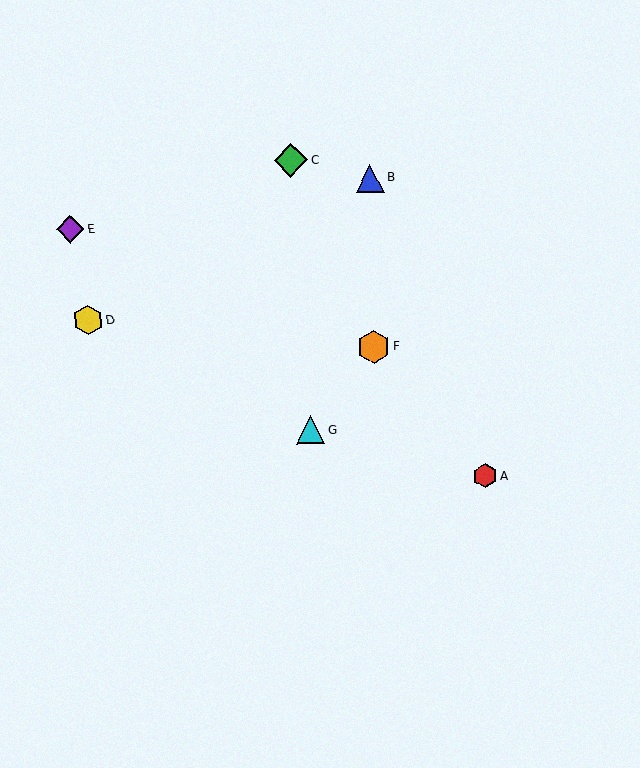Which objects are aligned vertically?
Objects B, F are aligned vertically.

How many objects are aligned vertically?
2 objects (B, F) are aligned vertically.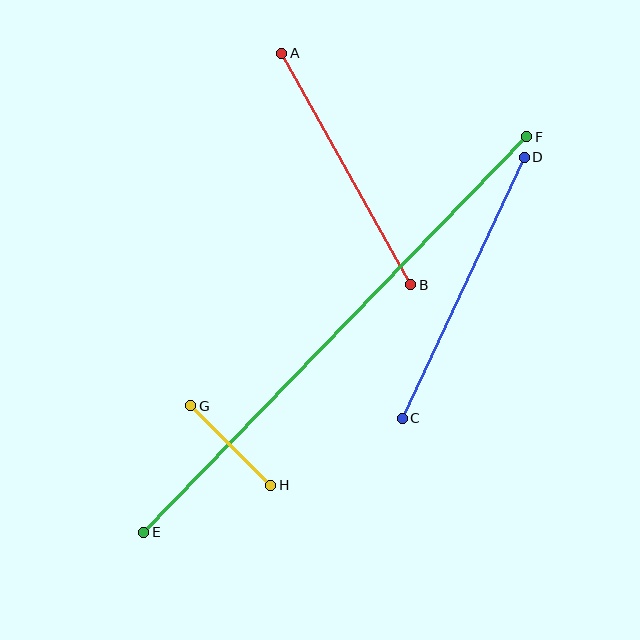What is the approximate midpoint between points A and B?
The midpoint is at approximately (346, 169) pixels.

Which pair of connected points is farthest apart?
Points E and F are farthest apart.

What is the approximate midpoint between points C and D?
The midpoint is at approximately (463, 288) pixels.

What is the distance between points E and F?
The distance is approximately 551 pixels.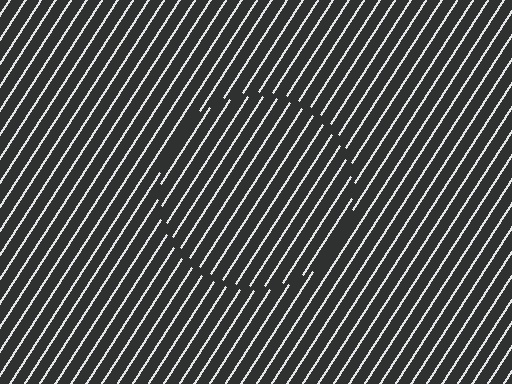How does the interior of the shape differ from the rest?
The interior of the shape contains the same grating, shifted by half a period — the contour is defined by the phase discontinuity where line-ends from the inner and outer gratings abut.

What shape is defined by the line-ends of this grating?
An illusory circle. The interior of the shape contains the same grating, shifted by half a period — the contour is defined by the phase discontinuity where line-ends from the inner and outer gratings abut.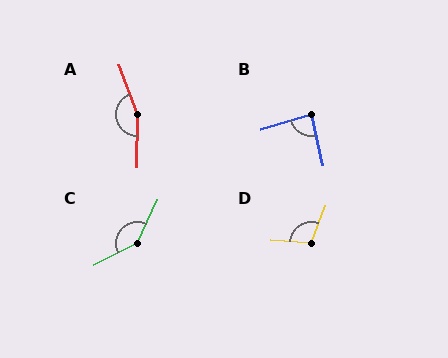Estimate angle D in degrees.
Approximately 107 degrees.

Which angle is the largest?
A, at approximately 159 degrees.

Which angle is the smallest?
B, at approximately 86 degrees.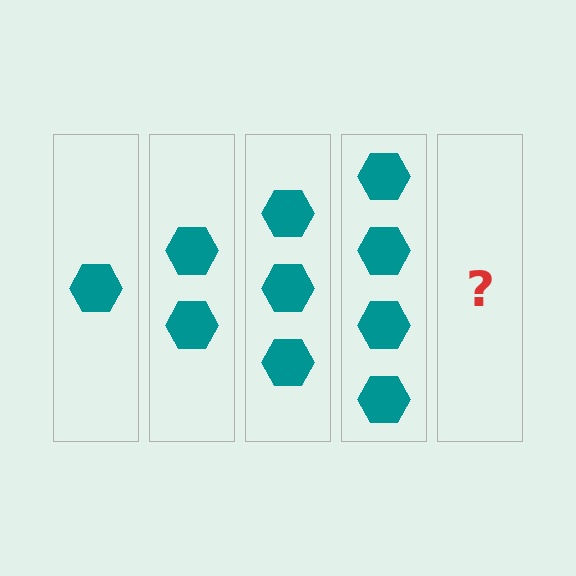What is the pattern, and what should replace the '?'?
The pattern is that each step adds one more hexagon. The '?' should be 5 hexagons.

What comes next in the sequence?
The next element should be 5 hexagons.